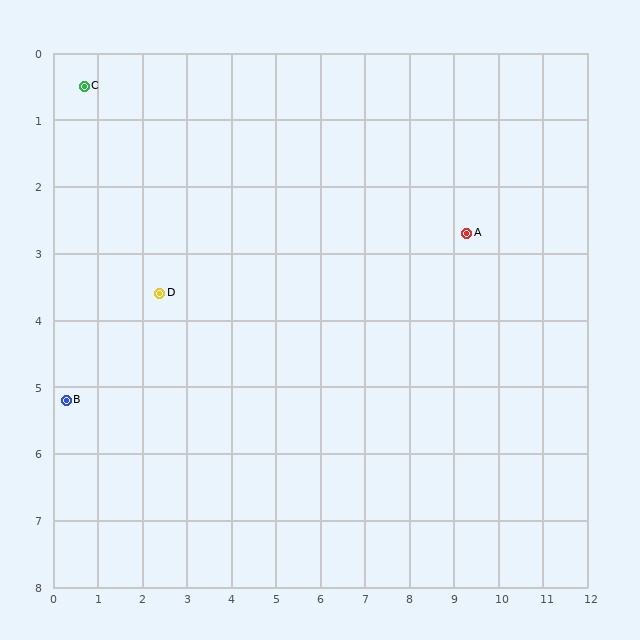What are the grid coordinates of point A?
Point A is at approximately (9.3, 2.7).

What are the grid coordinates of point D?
Point D is at approximately (2.4, 3.6).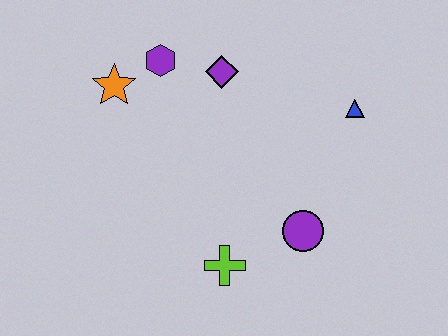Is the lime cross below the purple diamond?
Yes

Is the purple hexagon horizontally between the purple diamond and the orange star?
Yes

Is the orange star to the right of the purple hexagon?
No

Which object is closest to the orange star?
The purple hexagon is closest to the orange star.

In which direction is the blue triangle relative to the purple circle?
The blue triangle is above the purple circle.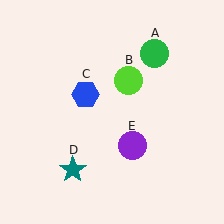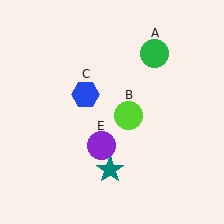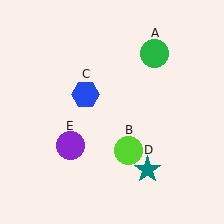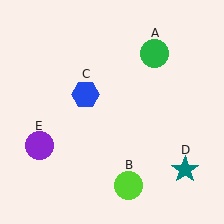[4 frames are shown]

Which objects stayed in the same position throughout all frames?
Green circle (object A) and blue hexagon (object C) remained stationary.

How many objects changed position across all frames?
3 objects changed position: lime circle (object B), teal star (object D), purple circle (object E).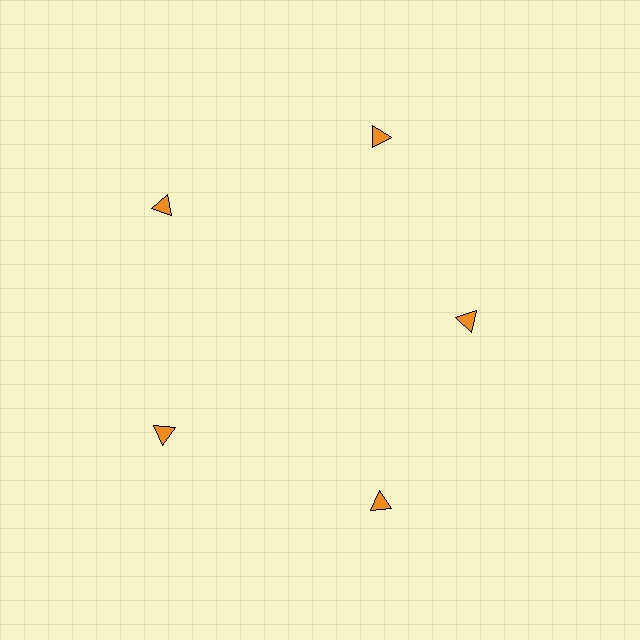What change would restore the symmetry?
The symmetry would be restored by moving it outward, back onto the ring so that all 5 triangles sit at equal angles and equal distance from the center.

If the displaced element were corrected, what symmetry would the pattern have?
It would have 5-fold rotational symmetry — the pattern would map onto itself every 72 degrees.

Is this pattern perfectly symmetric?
No. The 5 orange triangles are arranged in a ring, but one element near the 3 o'clock position is pulled inward toward the center, breaking the 5-fold rotational symmetry.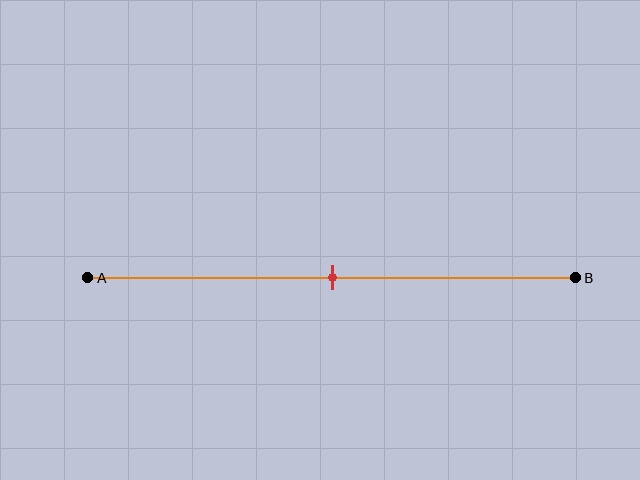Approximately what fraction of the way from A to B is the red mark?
The red mark is approximately 50% of the way from A to B.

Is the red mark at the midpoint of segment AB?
Yes, the mark is approximately at the midpoint.